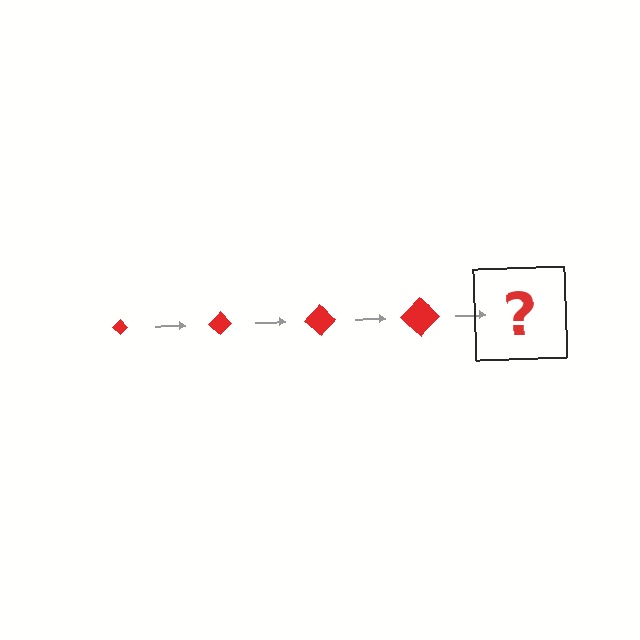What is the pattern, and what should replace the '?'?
The pattern is that the diamond gets progressively larger each step. The '?' should be a red diamond, larger than the previous one.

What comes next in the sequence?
The next element should be a red diamond, larger than the previous one.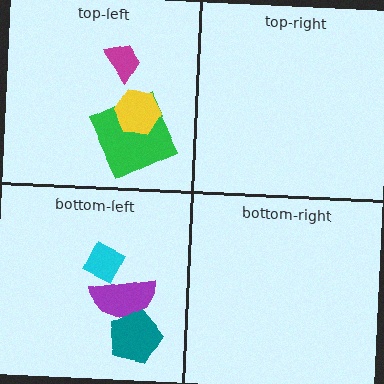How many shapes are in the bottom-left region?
3.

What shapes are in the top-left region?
The green square, the magenta trapezoid, the yellow hexagon.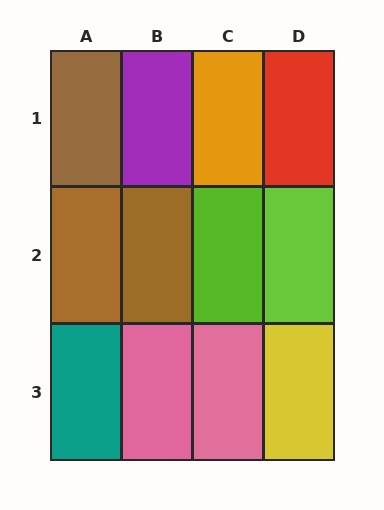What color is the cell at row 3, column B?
Pink.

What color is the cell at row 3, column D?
Yellow.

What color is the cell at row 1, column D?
Red.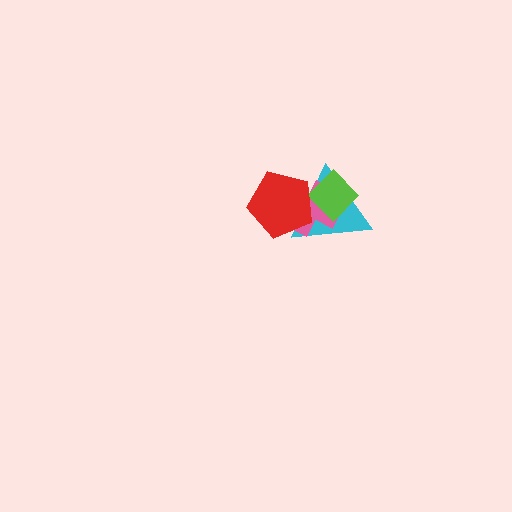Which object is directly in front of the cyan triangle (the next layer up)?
The pink cross is directly in front of the cyan triangle.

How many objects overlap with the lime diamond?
3 objects overlap with the lime diamond.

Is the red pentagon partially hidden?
No, no other shape covers it.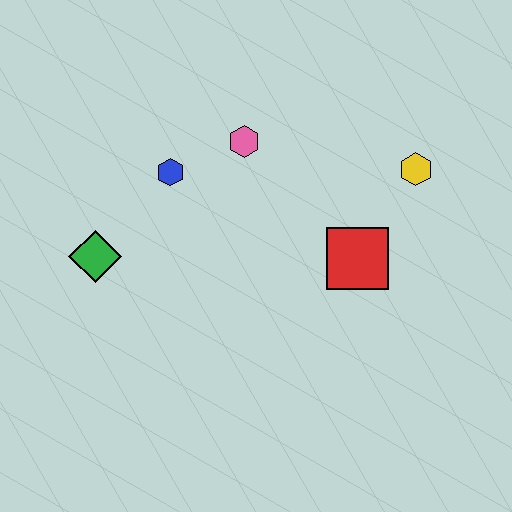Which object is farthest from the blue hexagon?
The yellow hexagon is farthest from the blue hexagon.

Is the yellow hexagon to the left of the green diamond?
No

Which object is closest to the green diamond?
The blue hexagon is closest to the green diamond.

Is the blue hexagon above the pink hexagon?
No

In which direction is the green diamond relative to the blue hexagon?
The green diamond is below the blue hexagon.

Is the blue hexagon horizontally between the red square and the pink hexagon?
No